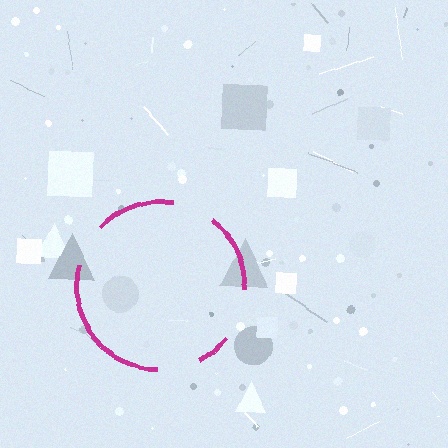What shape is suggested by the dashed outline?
The dashed outline suggests a circle.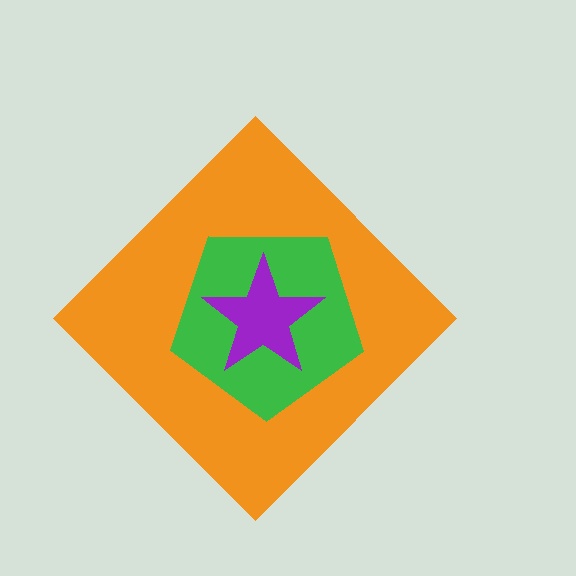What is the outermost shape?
The orange diamond.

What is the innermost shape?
The purple star.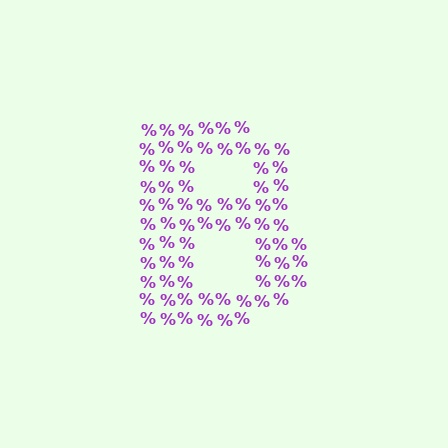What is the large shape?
The large shape is the letter B.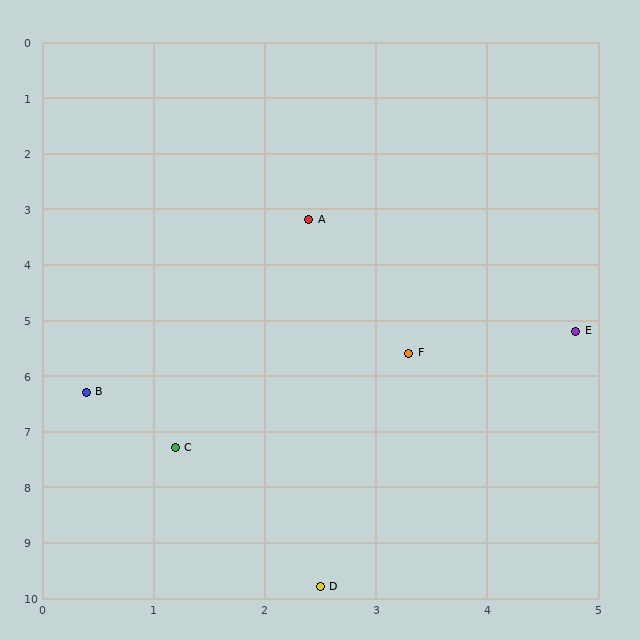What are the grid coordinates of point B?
Point B is at approximately (0.4, 6.3).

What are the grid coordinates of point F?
Point F is at approximately (3.3, 5.6).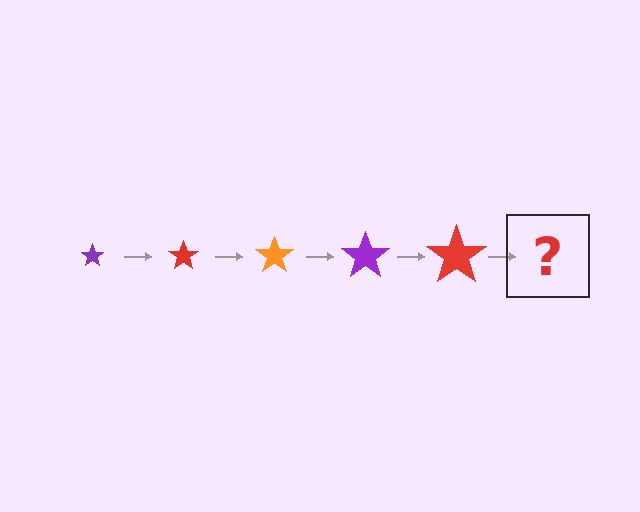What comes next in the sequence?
The next element should be an orange star, larger than the previous one.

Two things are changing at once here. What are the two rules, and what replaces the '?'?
The two rules are that the star grows larger each step and the color cycles through purple, red, and orange. The '?' should be an orange star, larger than the previous one.